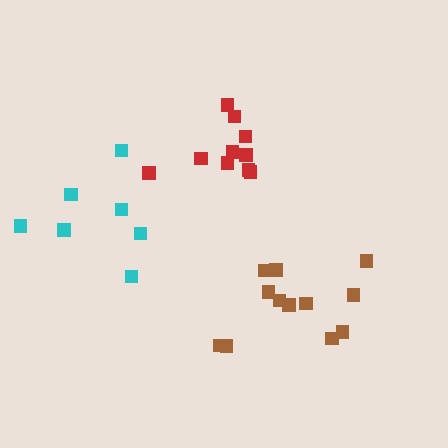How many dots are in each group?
Group 1: 7 dots, Group 2: 10 dots, Group 3: 12 dots (29 total).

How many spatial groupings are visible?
There are 3 spatial groupings.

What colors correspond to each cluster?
The clusters are colored: cyan, red, brown.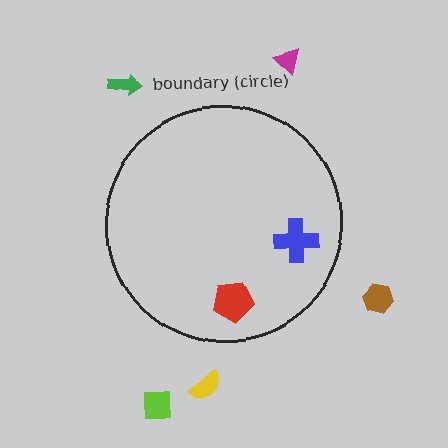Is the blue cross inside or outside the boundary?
Inside.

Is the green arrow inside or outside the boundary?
Outside.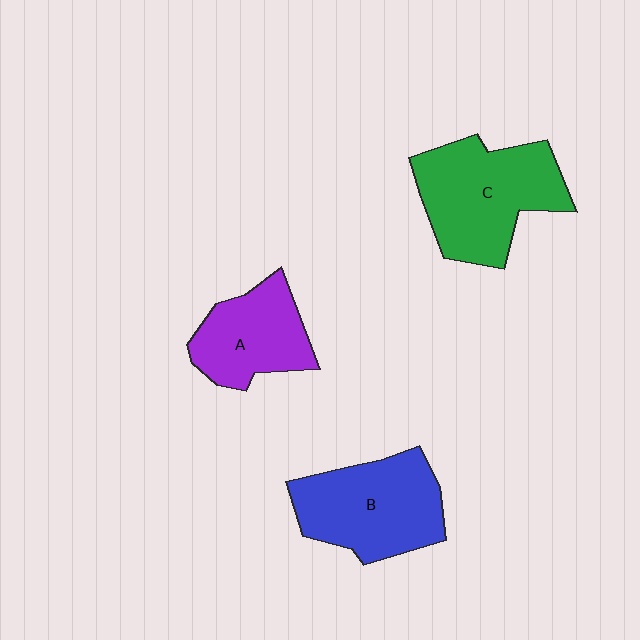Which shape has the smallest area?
Shape A (purple).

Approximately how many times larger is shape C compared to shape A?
Approximately 1.5 times.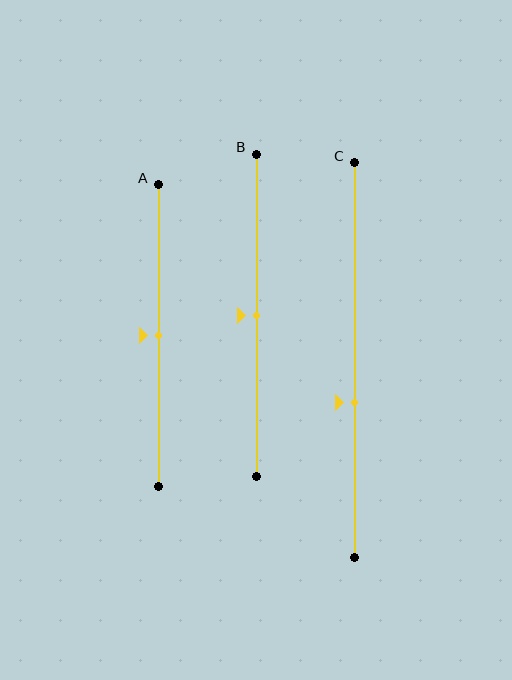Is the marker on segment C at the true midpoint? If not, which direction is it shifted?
No, the marker on segment C is shifted downward by about 11% of the segment length.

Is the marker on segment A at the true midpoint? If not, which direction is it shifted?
Yes, the marker on segment A is at the true midpoint.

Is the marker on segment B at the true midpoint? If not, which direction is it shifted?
Yes, the marker on segment B is at the true midpoint.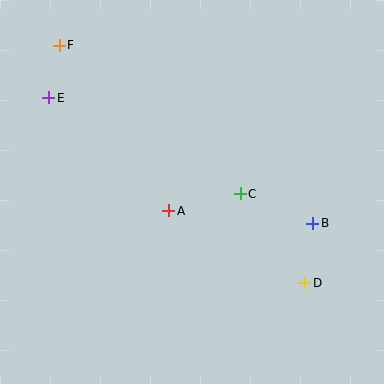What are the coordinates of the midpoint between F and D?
The midpoint between F and D is at (182, 164).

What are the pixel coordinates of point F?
Point F is at (59, 45).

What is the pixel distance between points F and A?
The distance between F and A is 198 pixels.